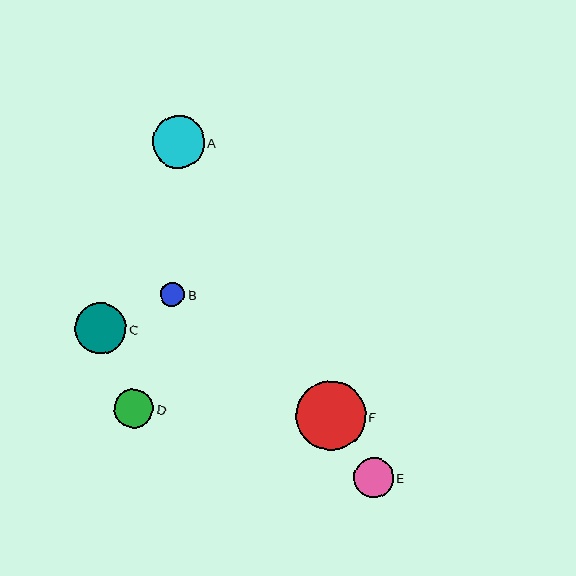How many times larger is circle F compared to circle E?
Circle F is approximately 1.7 times the size of circle E.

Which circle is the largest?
Circle F is the largest with a size of approximately 69 pixels.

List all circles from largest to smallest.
From largest to smallest: F, A, C, E, D, B.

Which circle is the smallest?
Circle B is the smallest with a size of approximately 25 pixels.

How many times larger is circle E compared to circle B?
Circle E is approximately 1.6 times the size of circle B.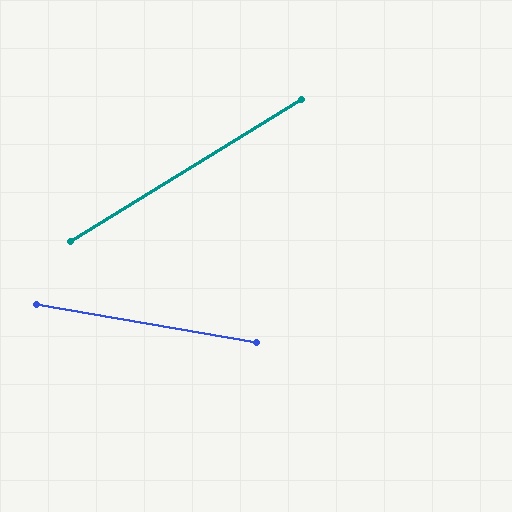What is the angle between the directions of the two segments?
Approximately 41 degrees.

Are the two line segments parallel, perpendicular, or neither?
Neither parallel nor perpendicular — they differ by about 41°.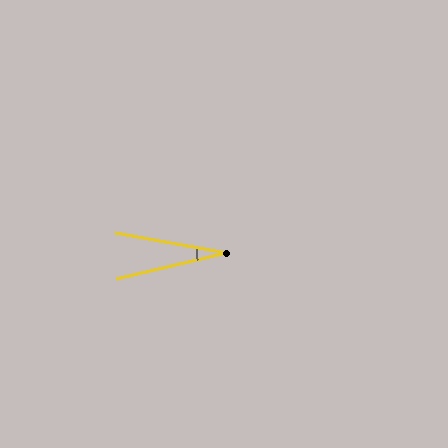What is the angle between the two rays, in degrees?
Approximately 24 degrees.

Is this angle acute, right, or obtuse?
It is acute.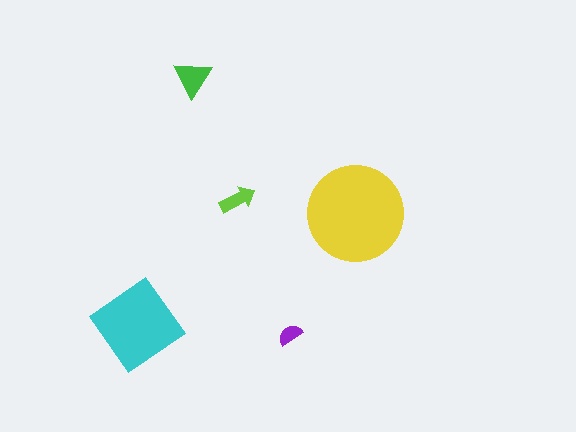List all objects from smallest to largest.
The purple semicircle, the lime arrow, the green triangle, the cyan diamond, the yellow circle.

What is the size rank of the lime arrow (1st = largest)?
4th.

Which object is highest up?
The green triangle is topmost.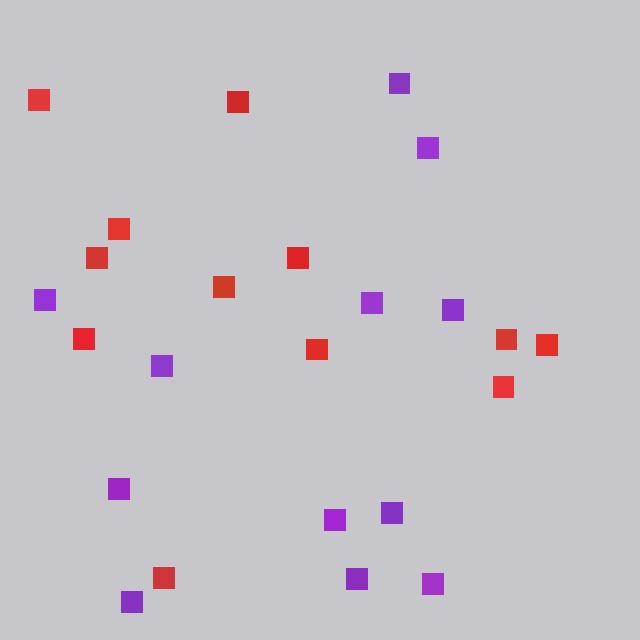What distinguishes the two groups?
There are 2 groups: one group of purple squares (12) and one group of red squares (12).